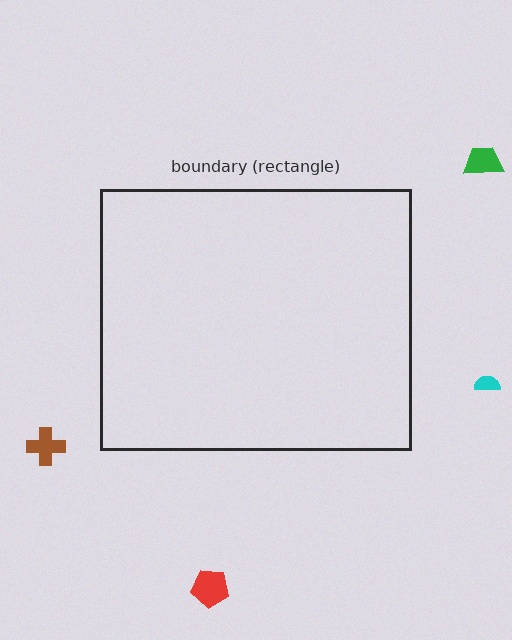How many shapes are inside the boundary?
0 inside, 4 outside.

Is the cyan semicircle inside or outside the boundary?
Outside.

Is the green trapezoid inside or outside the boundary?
Outside.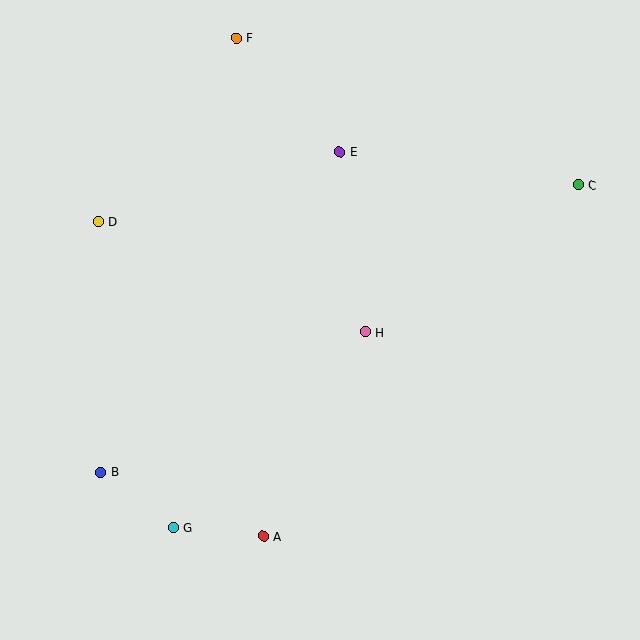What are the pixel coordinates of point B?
Point B is at (101, 472).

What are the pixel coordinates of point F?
Point F is at (236, 38).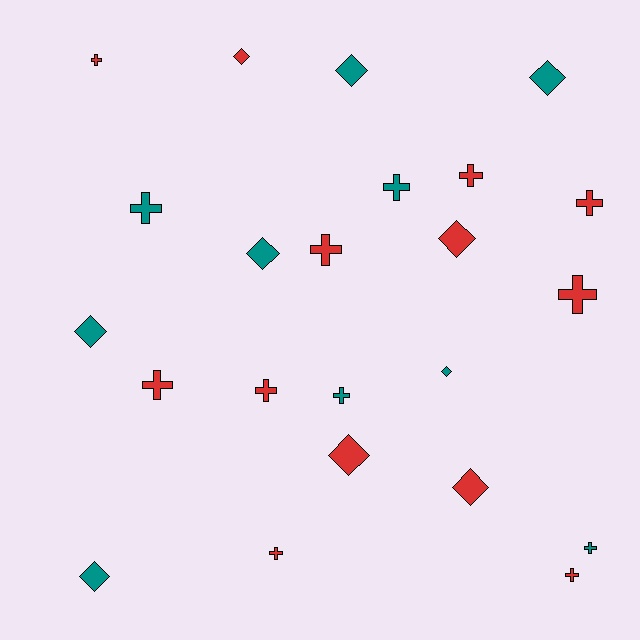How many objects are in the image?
There are 23 objects.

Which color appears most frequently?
Red, with 13 objects.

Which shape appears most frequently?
Cross, with 13 objects.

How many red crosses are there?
There are 9 red crosses.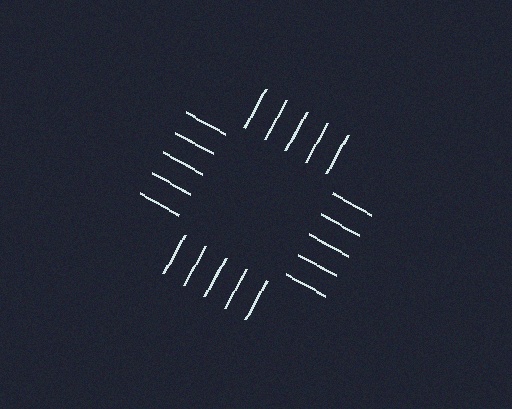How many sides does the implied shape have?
4 sides — the line-ends trace a square.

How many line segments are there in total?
20 — 5 along each of the 4 edges.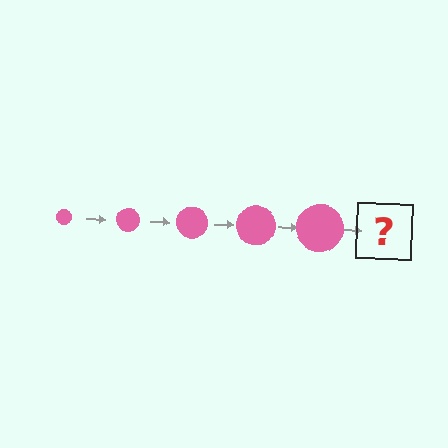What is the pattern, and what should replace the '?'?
The pattern is that the circle gets progressively larger each step. The '?' should be a pink circle, larger than the previous one.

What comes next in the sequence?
The next element should be a pink circle, larger than the previous one.